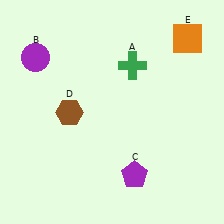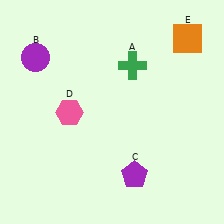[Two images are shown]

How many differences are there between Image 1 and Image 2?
There is 1 difference between the two images.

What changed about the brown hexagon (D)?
In Image 1, D is brown. In Image 2, it changed to pink.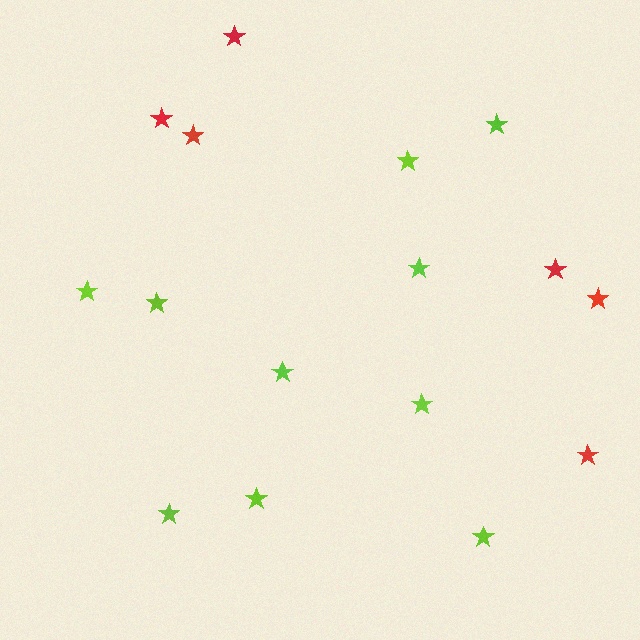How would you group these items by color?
There are 2 groups: one group of lime stars (10) and one group of red stars (6).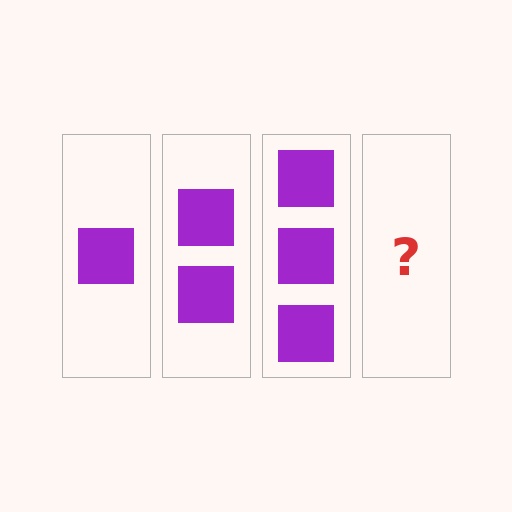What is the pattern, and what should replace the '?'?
The pattern is that each step adds one more square. The '?' should be 4 squares.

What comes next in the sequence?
The next element should be 4 squares.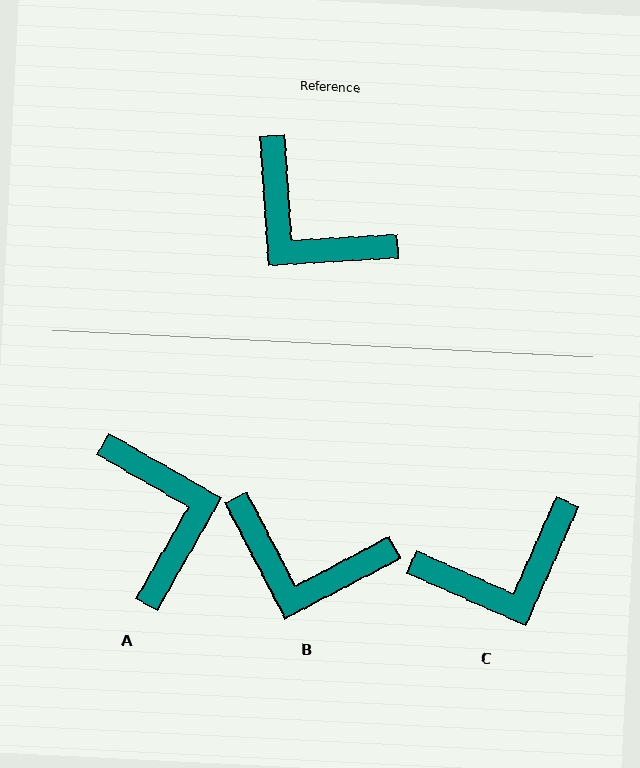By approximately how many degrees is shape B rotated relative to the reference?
Approximately 24 degrees counter-clockwise.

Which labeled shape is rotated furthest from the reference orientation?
A, about 147 degrees away.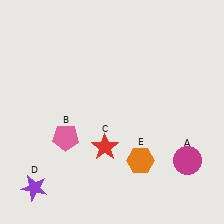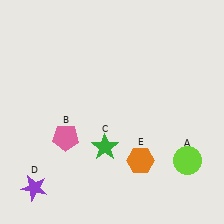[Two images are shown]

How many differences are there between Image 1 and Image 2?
There are 2 differences between the two images.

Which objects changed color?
A changed from magenta to lime. C changed from red to green.